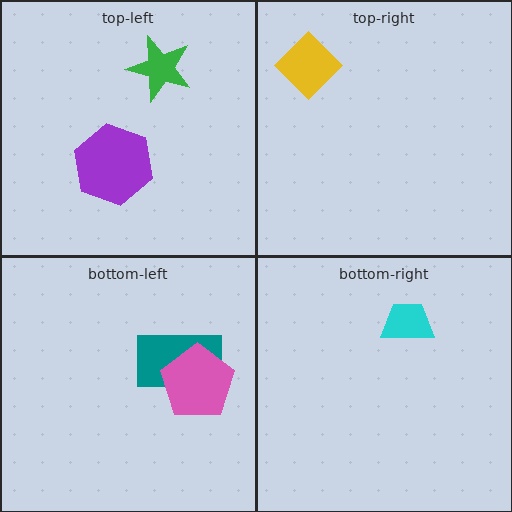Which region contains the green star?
The top-left region.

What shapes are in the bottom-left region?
The teal rectangle, the pink pentagon.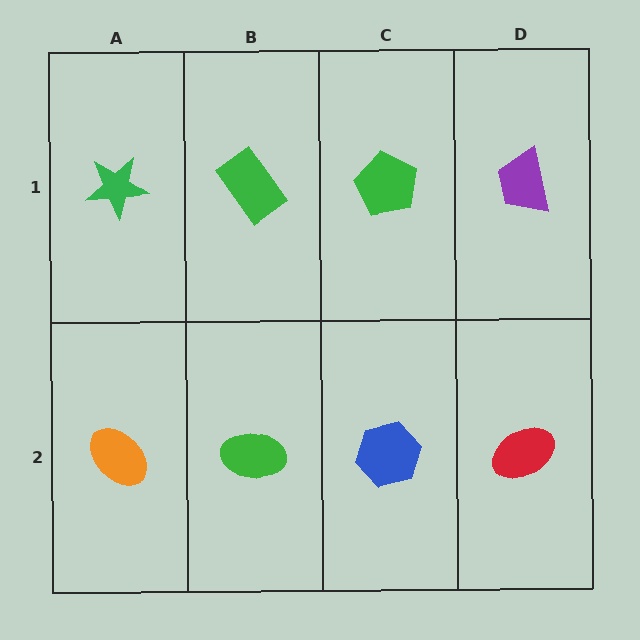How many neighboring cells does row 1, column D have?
2.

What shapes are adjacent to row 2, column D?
A purple trapezoid (row 1, column D), a blue hexagon (row 2, column C).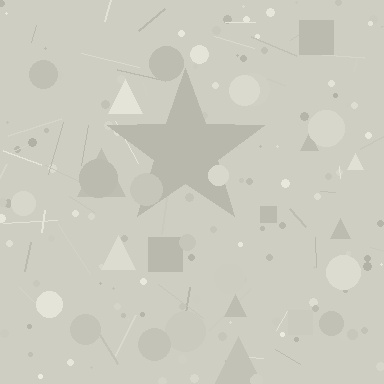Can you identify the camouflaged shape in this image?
The camouflaged shape is a star.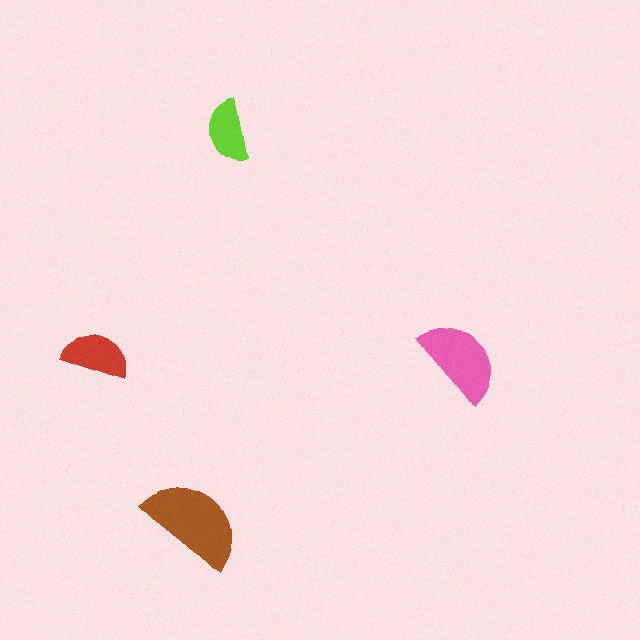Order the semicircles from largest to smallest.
the brown one, the pink one, the red one, the lime one.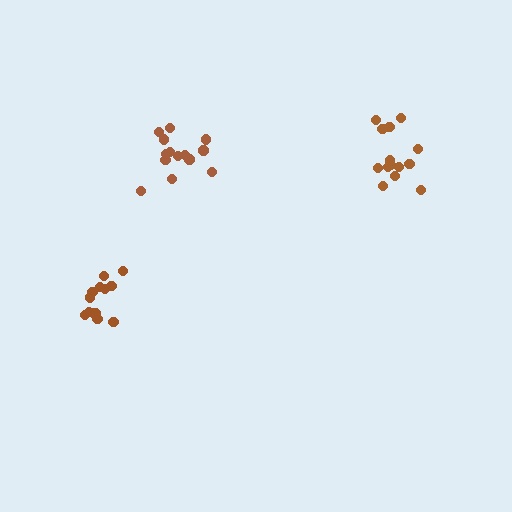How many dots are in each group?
Group 1: 14 dots, Group 2: 14 dots, Group 3: 14 dots (42 total).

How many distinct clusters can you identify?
There are 3 distinct clusters.